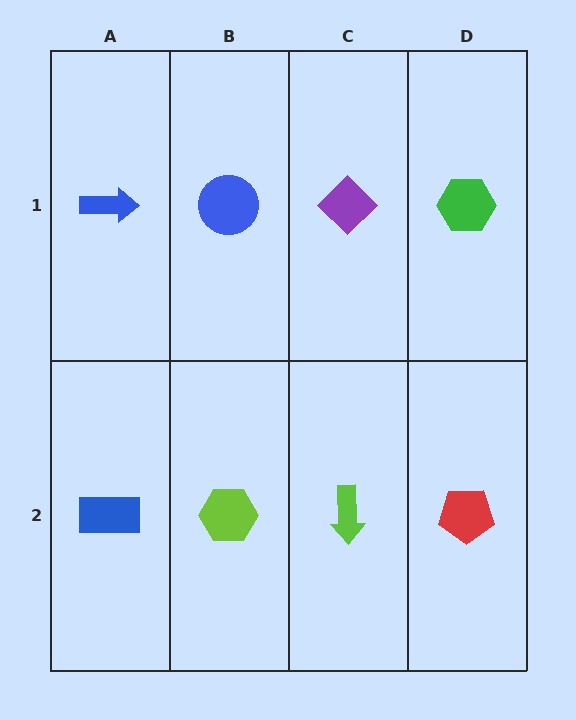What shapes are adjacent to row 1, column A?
A blue rectangle (row 2, column A), a blue circle (row 1, column B).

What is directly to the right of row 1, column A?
A blue circle.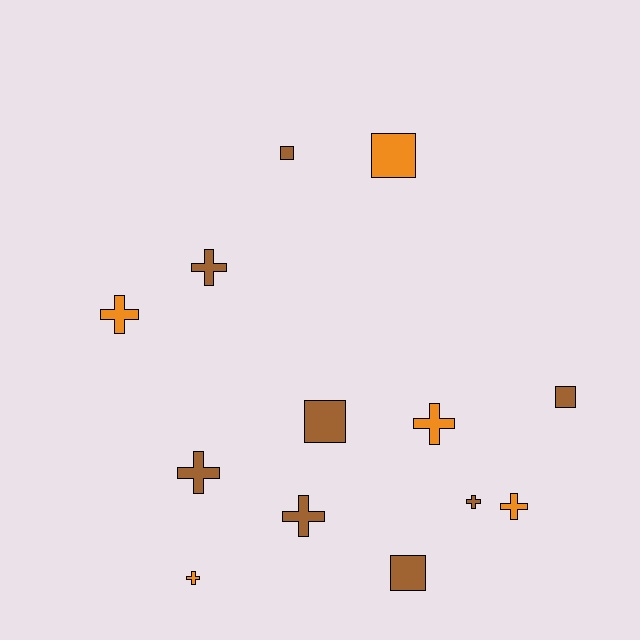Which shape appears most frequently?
Cross, with 8 objects.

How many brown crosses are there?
There are 4 brown crosses.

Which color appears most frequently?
Brown, with 8 objects.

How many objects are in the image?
There are 13 objects.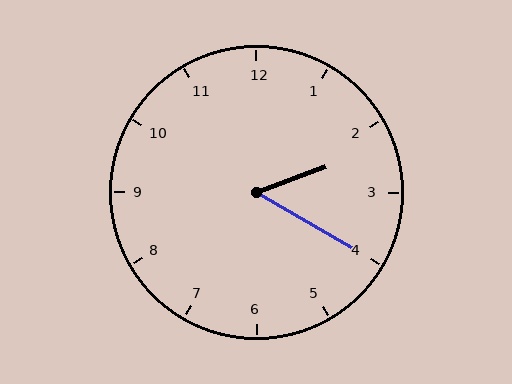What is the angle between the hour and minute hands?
Approximately 50 degrees.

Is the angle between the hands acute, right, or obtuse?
It is acute.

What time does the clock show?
2:20.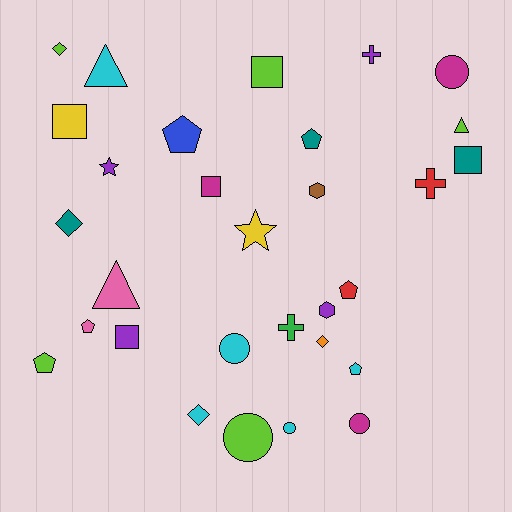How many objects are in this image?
There are 30 objects.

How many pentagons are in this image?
There are 6 pentagons.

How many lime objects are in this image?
There are 5 lime objects.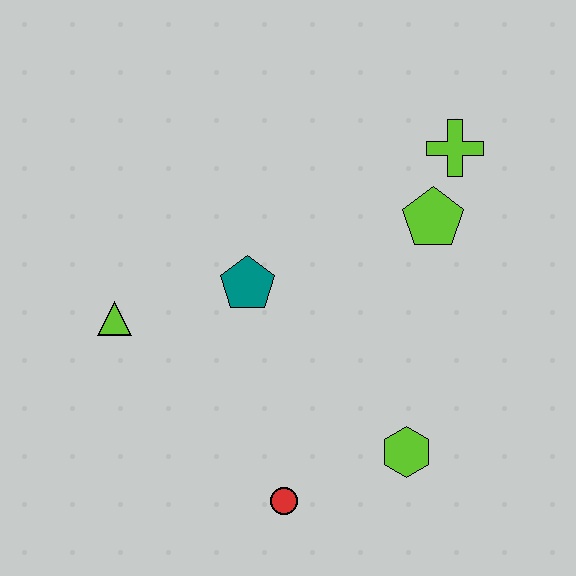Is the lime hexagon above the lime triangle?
No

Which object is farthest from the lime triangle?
The lime cross is farthest from the lime triangle.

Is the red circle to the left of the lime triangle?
No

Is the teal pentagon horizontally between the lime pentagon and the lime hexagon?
No